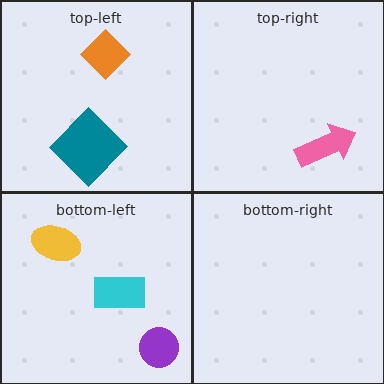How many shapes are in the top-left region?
2.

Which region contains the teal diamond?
The top-left region.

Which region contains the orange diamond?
The top-left region.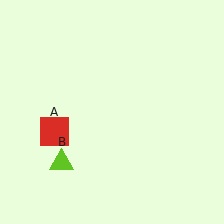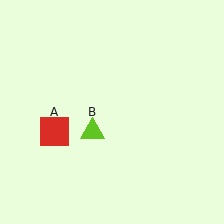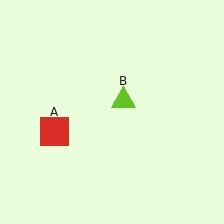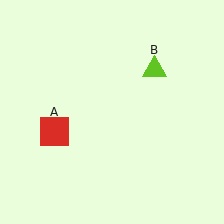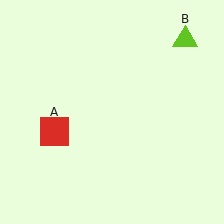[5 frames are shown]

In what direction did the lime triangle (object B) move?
The lime triangle (object B) moved up and to the right.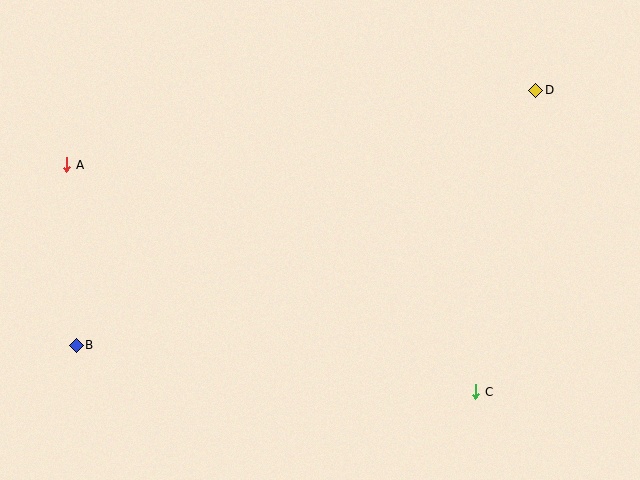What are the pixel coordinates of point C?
Point C is at (476, 392).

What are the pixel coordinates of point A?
Point A is at (67, 165).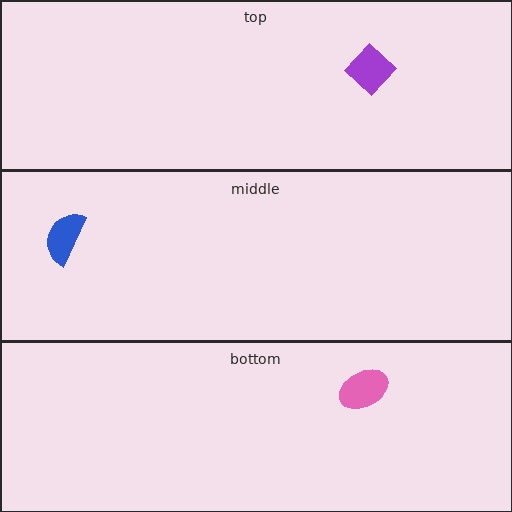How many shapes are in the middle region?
1.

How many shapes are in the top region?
1.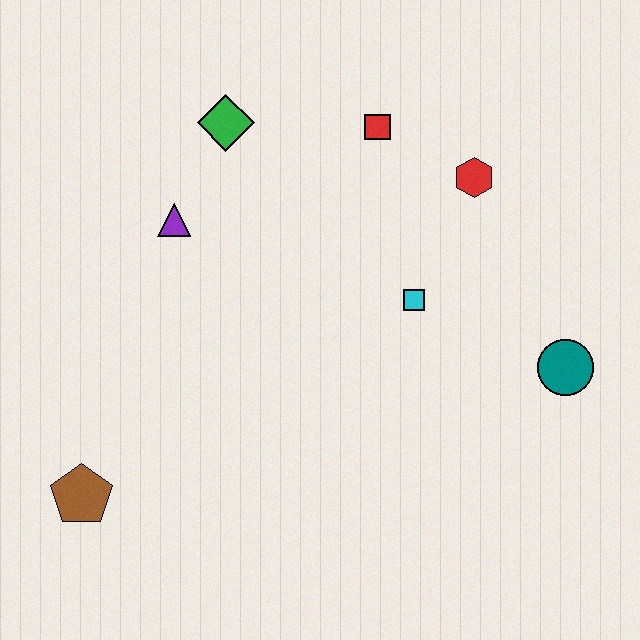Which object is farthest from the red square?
The brown pentagon is farthest from the red square.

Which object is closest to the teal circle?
The cyan square is closest to the teal circle.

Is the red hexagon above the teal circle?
Yes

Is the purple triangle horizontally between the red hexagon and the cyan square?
No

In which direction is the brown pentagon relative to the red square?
The brown pentagon is below the red square.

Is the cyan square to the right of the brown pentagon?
Yes